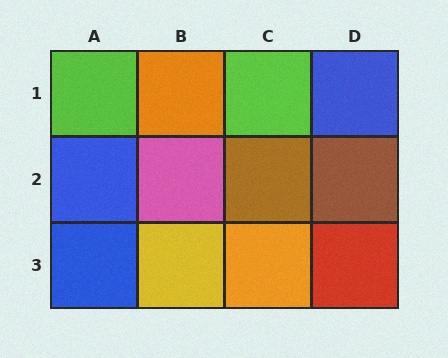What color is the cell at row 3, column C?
Orange.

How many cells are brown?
2 cells are brown.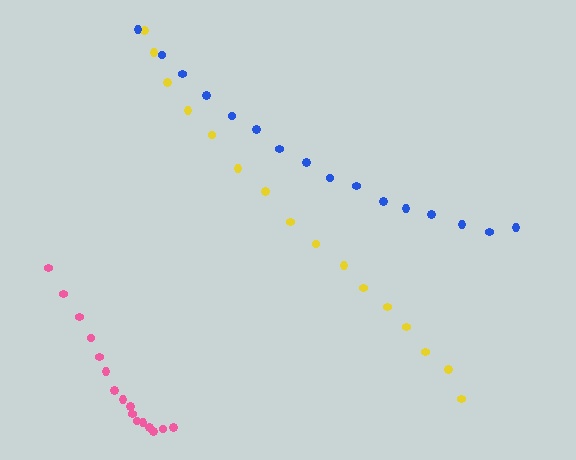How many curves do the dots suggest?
There are 3 distinct paths.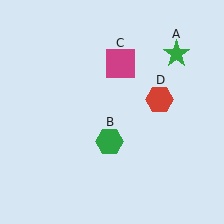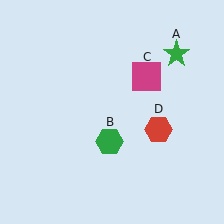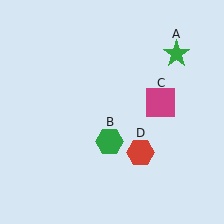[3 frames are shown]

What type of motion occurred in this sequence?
The magenta square (object C), red hexagon (object D) rotated clockwise around the center of the scene.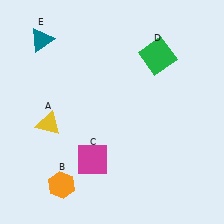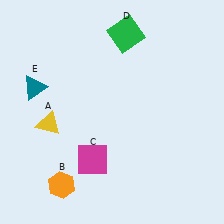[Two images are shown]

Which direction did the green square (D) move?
The green square (D) moved left.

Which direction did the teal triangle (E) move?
The teal triangle (E) moved down.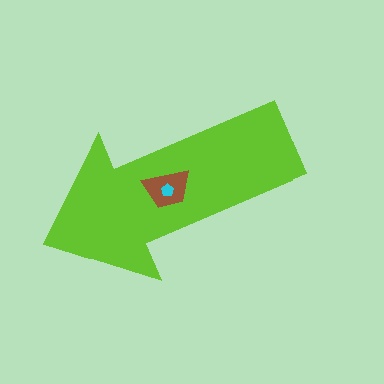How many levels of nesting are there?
3.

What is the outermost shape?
The lime arrow.